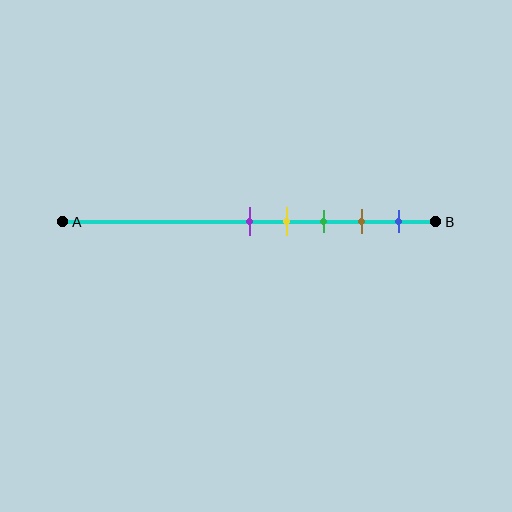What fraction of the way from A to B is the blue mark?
The blue mark is approximately 90% (0.9) of the way from A to B.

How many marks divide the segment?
There are 5 marks dividing the segment.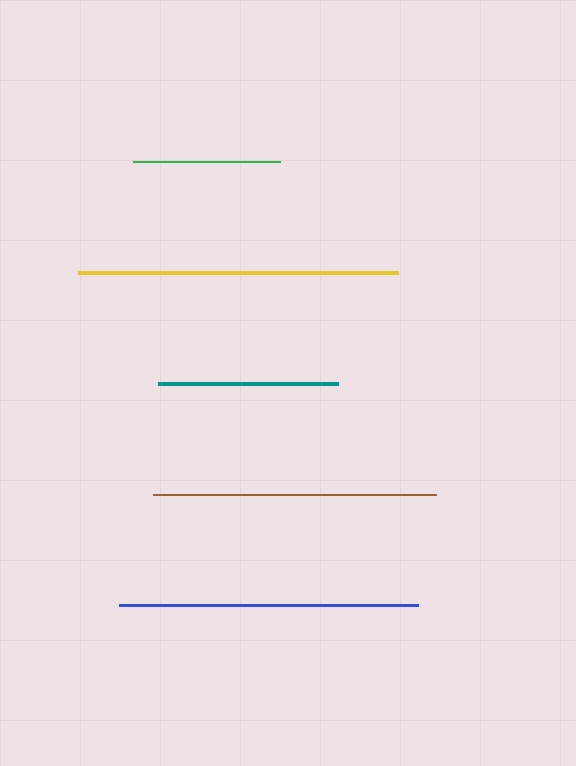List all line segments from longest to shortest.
From longest to shortest: yellow, blue, brown, teal, green.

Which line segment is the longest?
The yellow line is the longest at approximately 320 pixels.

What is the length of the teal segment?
The teal segment is approximately 180 pixels long.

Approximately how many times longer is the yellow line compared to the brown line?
The yellow line is approximately 1.1 times the length of the brown line.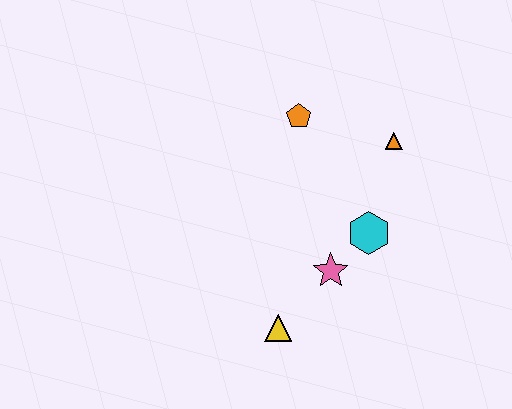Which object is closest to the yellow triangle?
The pink star is closest to the yellow triangle.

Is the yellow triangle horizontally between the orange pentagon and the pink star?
No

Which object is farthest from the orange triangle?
The yellow triangle is farthest from the orange triangle.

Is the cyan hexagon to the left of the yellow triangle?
No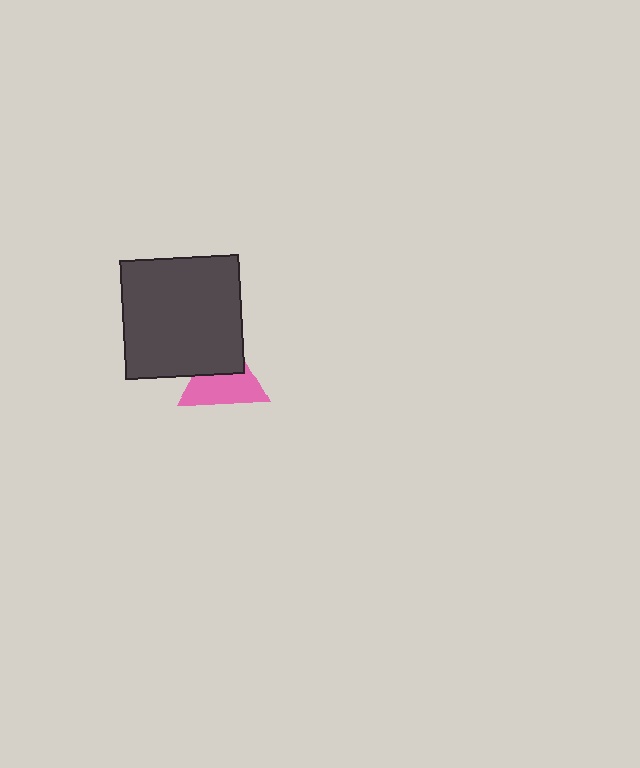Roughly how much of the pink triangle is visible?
About half of it is visible (roughly 61%).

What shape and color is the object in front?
The object in front is a dark gray square.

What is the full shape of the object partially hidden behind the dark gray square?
The partially hidden object is a pink triangle.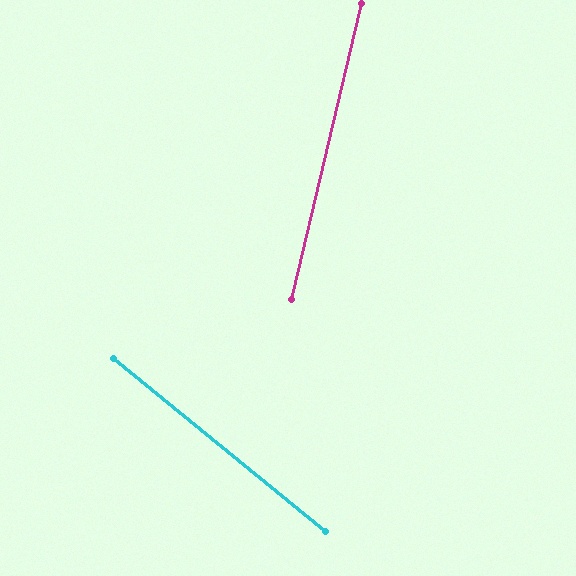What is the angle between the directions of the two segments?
Approximately 64 degrees.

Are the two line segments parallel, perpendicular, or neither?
Neither parallel nor perpendicular — they differ by about 64°.